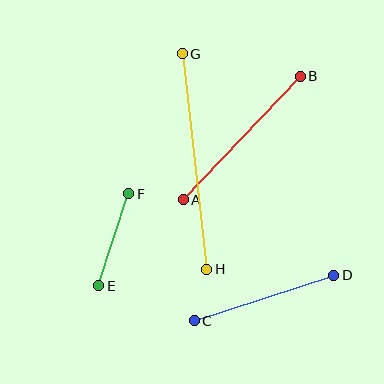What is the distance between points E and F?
The distance is approximately 97 pixels.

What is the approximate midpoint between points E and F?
The midpoint is at approximately (114, 240) pixels.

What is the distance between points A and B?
The distance is approximately 170 pixels.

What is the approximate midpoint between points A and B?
The midpoint is at approximately (242, 138) pixels.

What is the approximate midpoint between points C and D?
The midpoint is at approximately (264, 298) pixels.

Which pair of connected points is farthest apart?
Points G and H are farthest apart.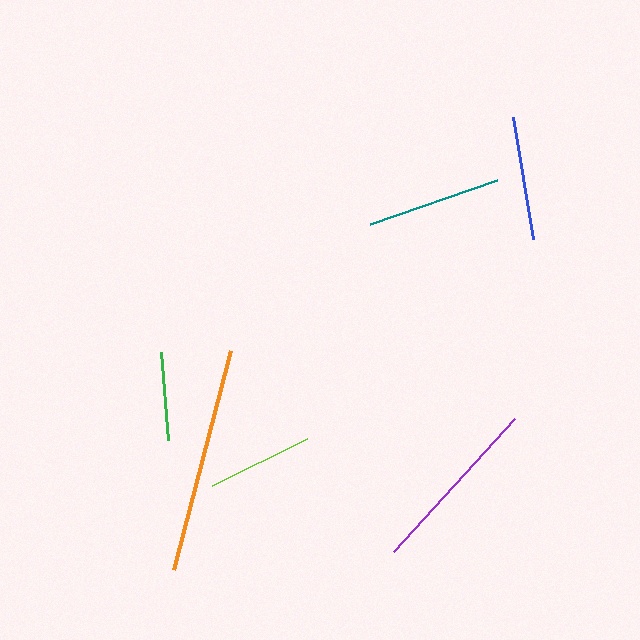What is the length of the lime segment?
The lime segment is approximately 107 pixels long.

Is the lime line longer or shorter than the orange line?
The orange line is longer than the lime line.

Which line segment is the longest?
The orange line is the longest at approximately 226 pixels.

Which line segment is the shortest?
The green line is the shortest at approximately 88 pixels.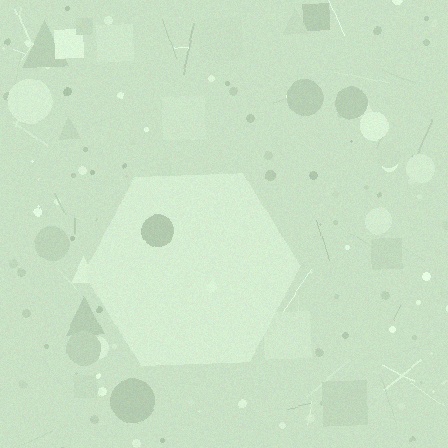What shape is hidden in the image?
A hexagon is hidden in the image.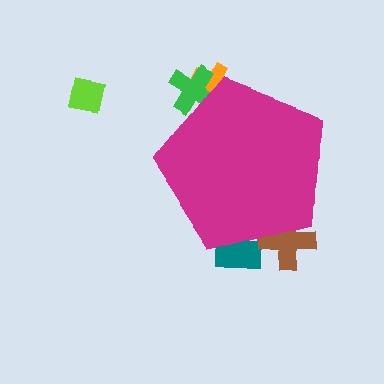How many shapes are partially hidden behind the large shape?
4 shapes are partially hidden.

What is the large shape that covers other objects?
A magenta pentagon.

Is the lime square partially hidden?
No, the lime square is fully visible.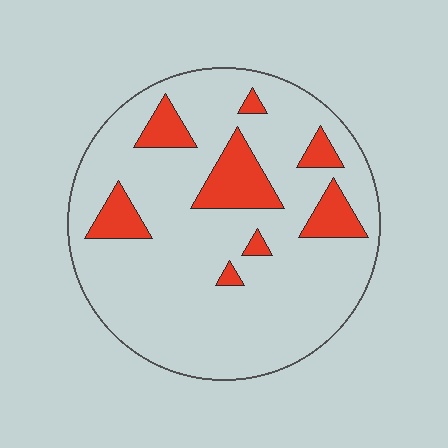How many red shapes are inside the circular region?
8.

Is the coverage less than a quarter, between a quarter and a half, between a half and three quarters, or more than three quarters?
Less than a quarter.